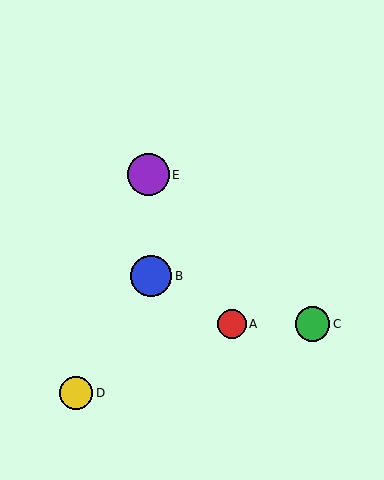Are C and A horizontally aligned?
Yes, both are at y≈324.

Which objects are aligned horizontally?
Objects A, C are aligned horizontally.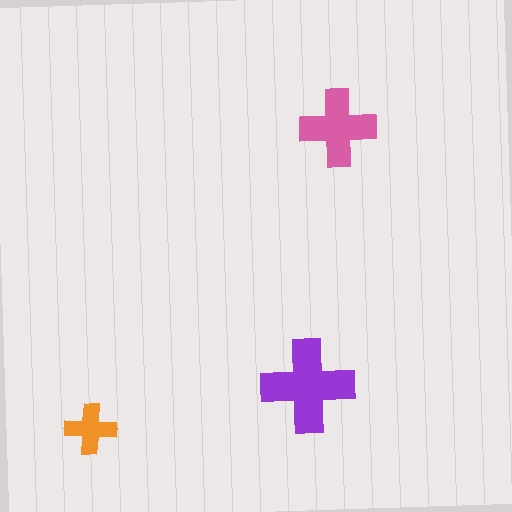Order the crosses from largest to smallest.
the purple one, the pink one, the orange one.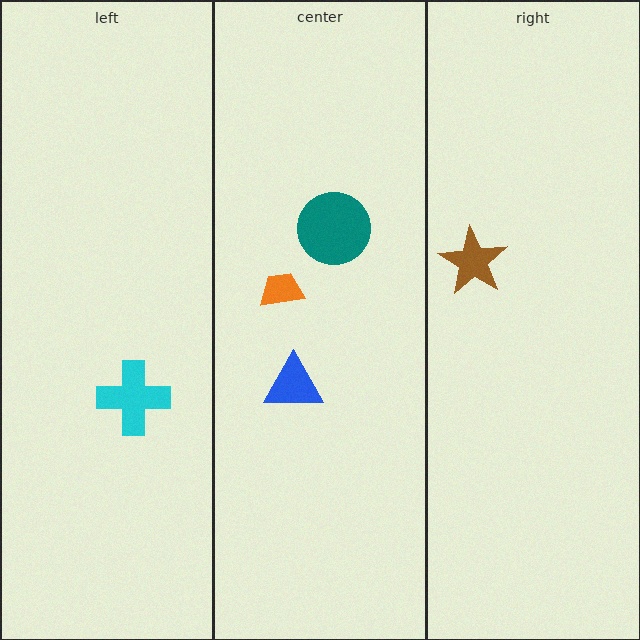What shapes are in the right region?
The brown star.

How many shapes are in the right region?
1.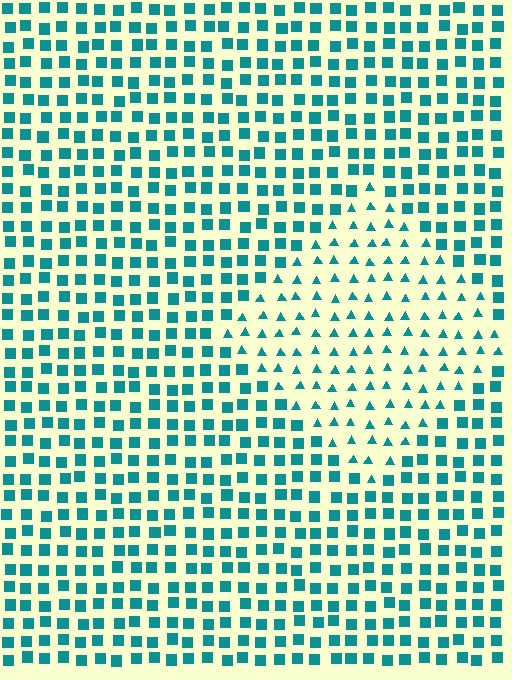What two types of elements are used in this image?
The image uses triangles inside the diamond region and squares outside it.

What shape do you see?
I see a diamond.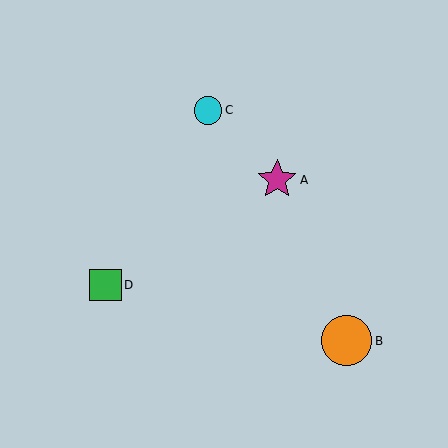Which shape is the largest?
The orange circle (labeled B) is the largest.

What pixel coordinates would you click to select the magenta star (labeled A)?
Click at (277, 180) to select the magenta star A.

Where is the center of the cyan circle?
The center of the cyan circle is at (208, 110).